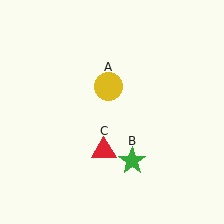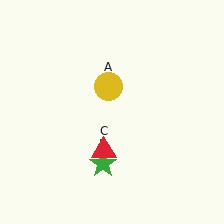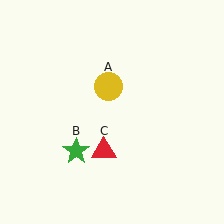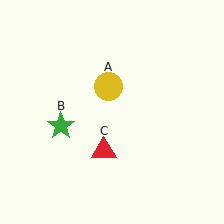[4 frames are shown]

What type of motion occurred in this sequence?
The green star (object B) rotated clockwise around the center of the scene.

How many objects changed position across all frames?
1 object changed position: green star (object B).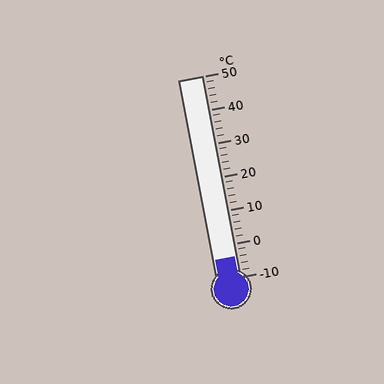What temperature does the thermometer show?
The thermometer shows approximately -4°C.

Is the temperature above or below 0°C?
The temperature is below 0°C.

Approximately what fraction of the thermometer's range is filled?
The thermometer is filled to approximately 10% of its range.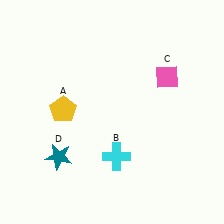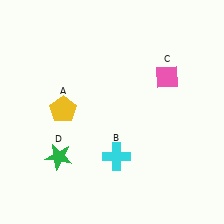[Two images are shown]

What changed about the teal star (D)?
In Image 1, D is teal. In Image 2, it changed to green.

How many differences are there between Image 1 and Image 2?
There is 1 difference between the two images.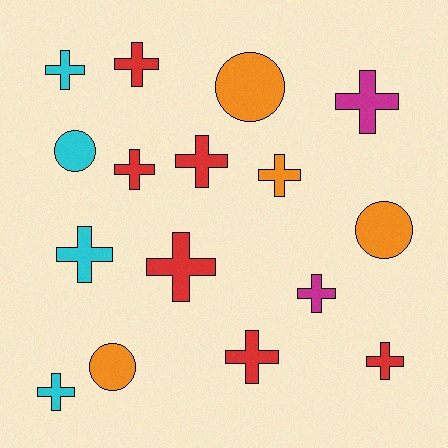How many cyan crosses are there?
There are 3 cyan crosses.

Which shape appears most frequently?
Cross, with 12 objects.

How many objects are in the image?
There are 16 objects.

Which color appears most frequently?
Red, with 6 objects.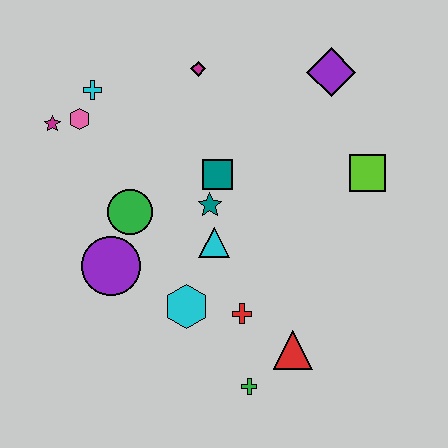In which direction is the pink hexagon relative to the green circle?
The pink hexagon is above the green circle.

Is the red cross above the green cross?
Yes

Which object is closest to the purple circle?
The green circle is closest to the purple circle.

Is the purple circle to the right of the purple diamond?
No